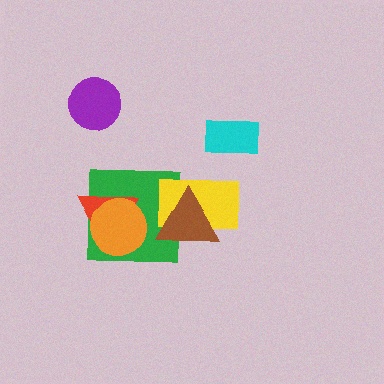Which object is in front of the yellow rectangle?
The brown triangle is in front of the yellow rectangle.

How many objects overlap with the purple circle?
0 objects overlap with the purple circle.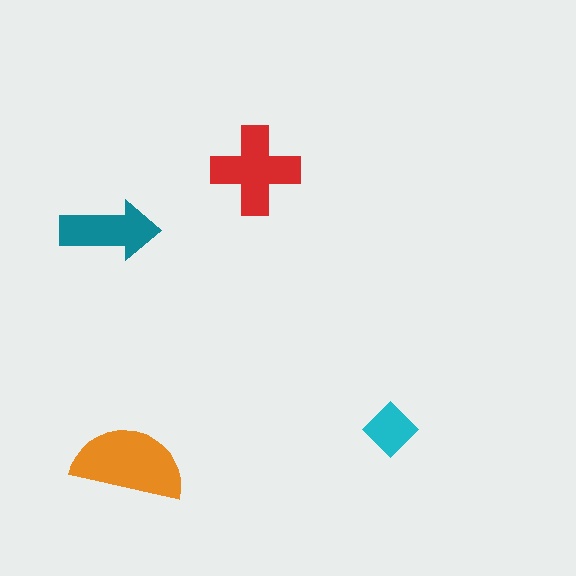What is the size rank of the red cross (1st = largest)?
2nd.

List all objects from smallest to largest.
The cyan diamond, the teal arrow, the red cross, the orange semicircle.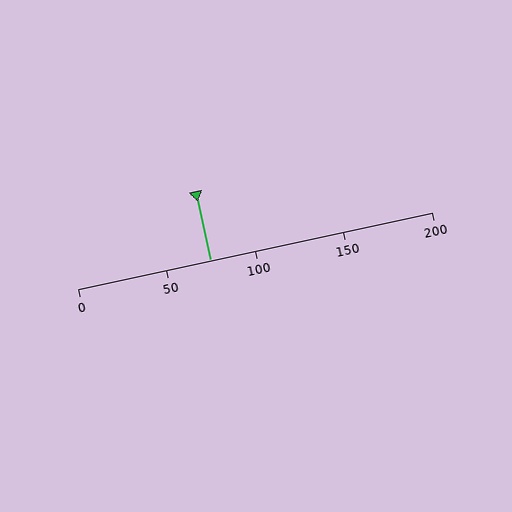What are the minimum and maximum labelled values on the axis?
The axis runs from 0 to 200.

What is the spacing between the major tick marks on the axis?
The major ticks are spaced 50 apart.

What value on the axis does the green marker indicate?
The marker indicates approximately 75.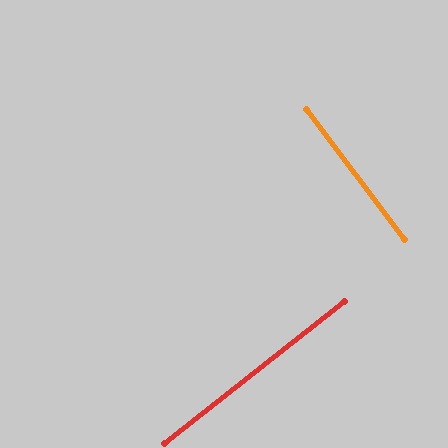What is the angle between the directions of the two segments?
Approximately 89 degrees.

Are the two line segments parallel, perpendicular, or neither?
Perpendicular — they meet at approximately 89°.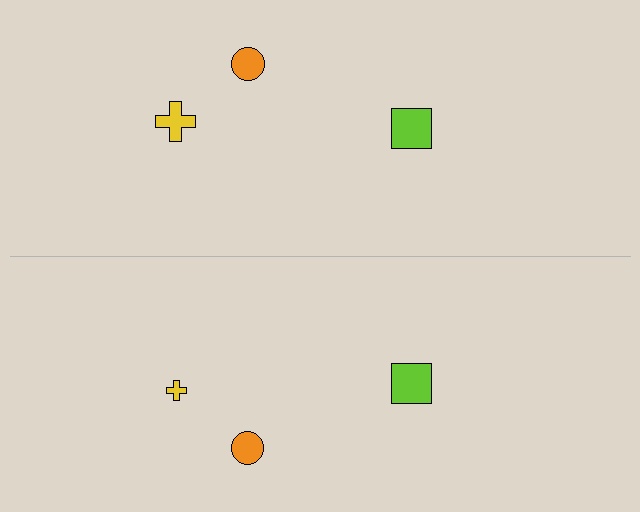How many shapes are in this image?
There are 6 shapes in this image.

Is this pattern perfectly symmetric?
No, the pattern is not perfectly symmetric. The yellow cross on the bottom side has a different size than its mirror counterpart.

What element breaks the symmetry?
The yellow cross on the bottom side has a different size than its mirror counterpart.